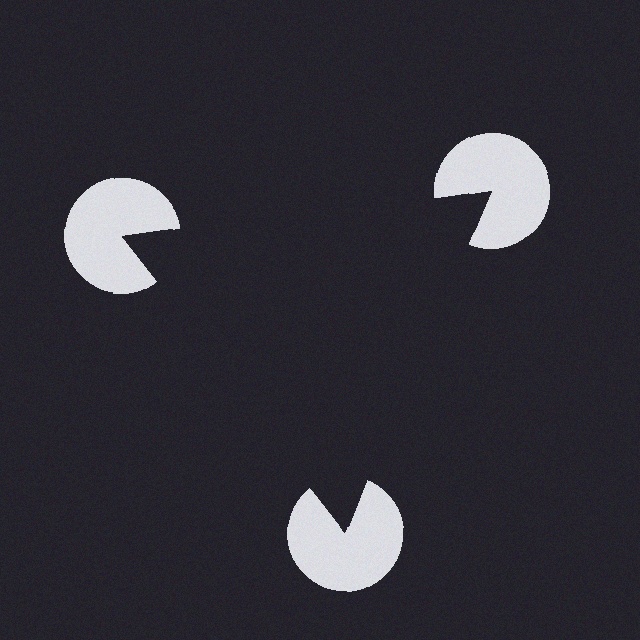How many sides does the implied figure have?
3 sides.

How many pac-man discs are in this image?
There are 3 — one at each vertex of the illusory triangle.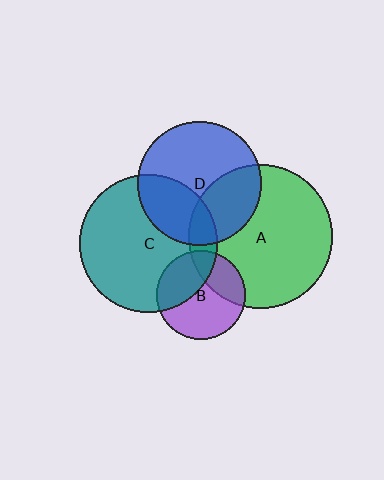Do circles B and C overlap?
Yes.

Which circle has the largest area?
Circle A (green).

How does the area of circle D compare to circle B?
Approximately 2.0 times.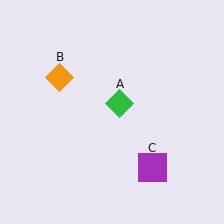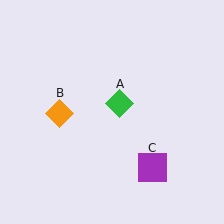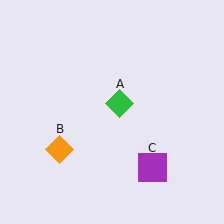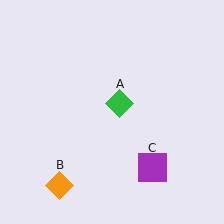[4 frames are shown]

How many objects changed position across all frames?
1 object changed position: orange diamond (object B).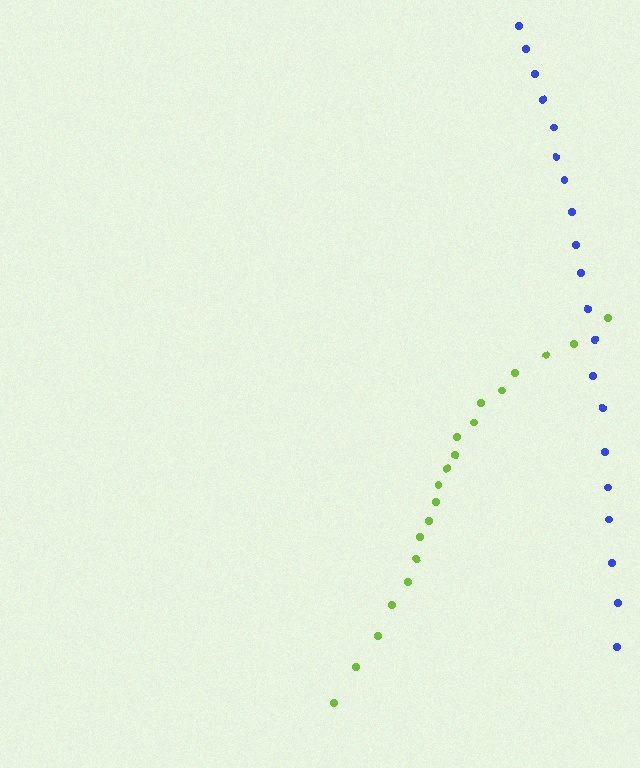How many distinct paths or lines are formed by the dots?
There are 2 distinct paths.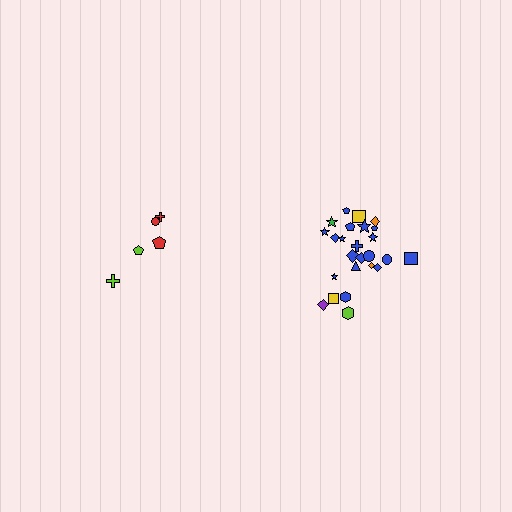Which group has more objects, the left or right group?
The right group.